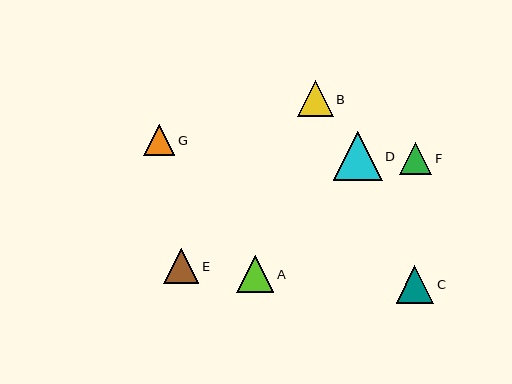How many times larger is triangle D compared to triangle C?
Triangle D is approximately 1.3 times the size of triangle C.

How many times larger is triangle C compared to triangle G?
Triangle C is approximately 1.2 times the size of triangle G.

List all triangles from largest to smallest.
From largest to smallest: D, C, A, B, E, F, G.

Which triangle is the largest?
Triangle D is the largest with a size of approximately 49 pixels.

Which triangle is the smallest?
Triangle G is the smallest with a size of approximately 31 pixels.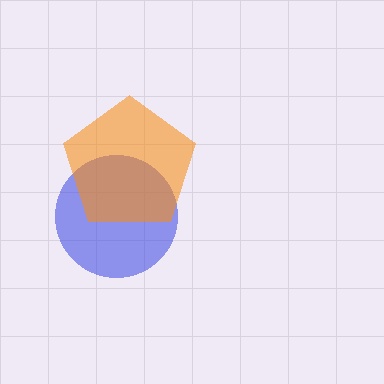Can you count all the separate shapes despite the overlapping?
Yes, there are 2 separate shapes.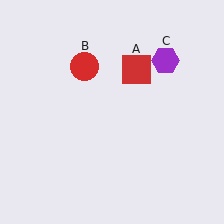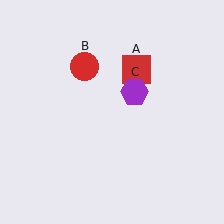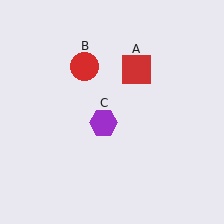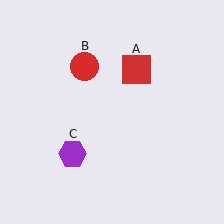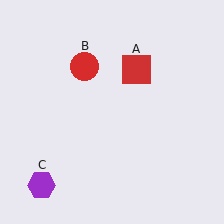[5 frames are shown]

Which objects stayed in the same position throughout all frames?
Red square (object A) and red circle (object B) remained stationary.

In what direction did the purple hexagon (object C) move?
The purple hexagon (object C) moved down and to the left.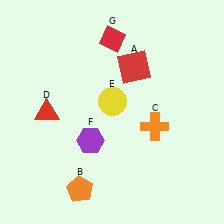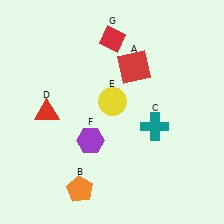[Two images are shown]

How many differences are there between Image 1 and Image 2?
There is 1 difference between the two images.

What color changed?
The cross (C) changed from orange in Image 1 to teal in Image 2.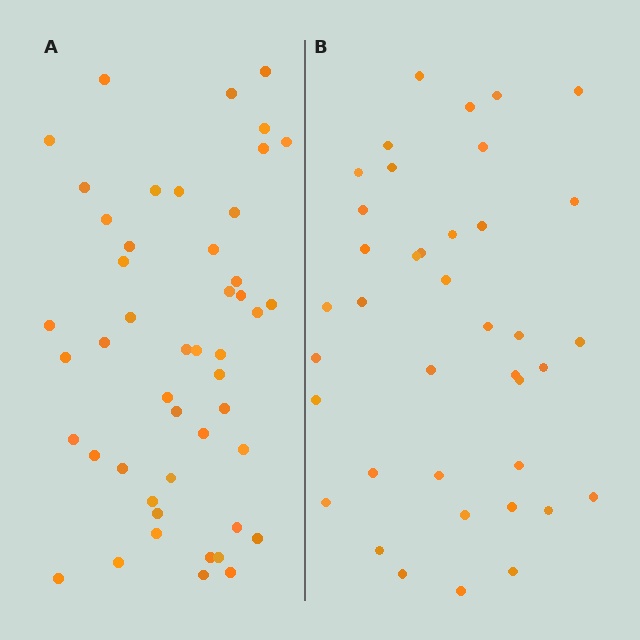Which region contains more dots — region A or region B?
Region A (the left region) has more dots.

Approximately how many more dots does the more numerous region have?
Region A has roughly 8 or so more dots than region B.